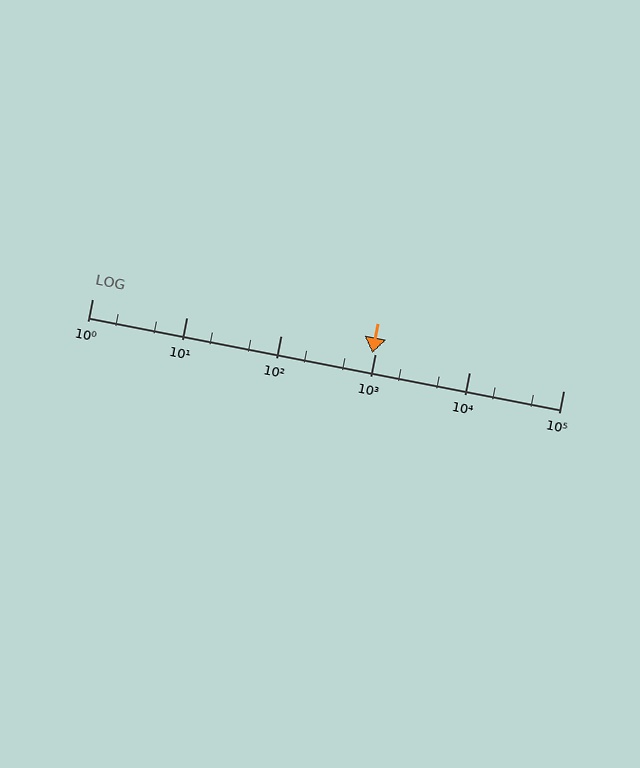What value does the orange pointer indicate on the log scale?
The pointer indicates approximately 940.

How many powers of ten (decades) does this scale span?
The scale spans 5 decades, from 1 to 100000.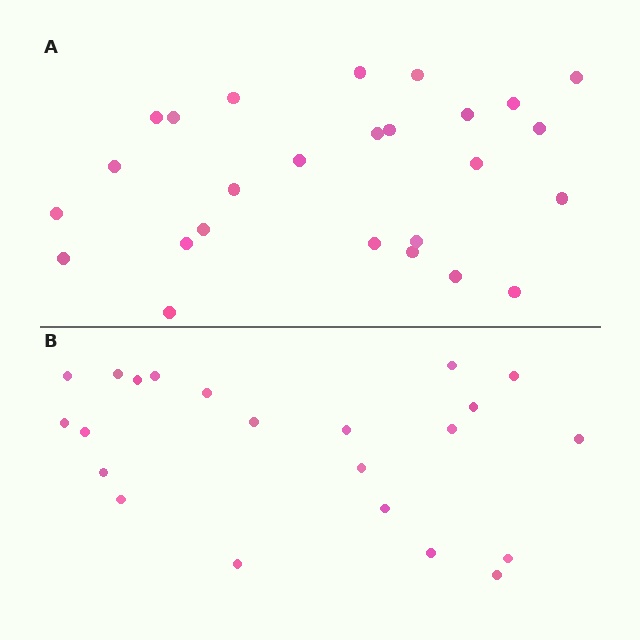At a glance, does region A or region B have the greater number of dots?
Region A (the top region) has more dots.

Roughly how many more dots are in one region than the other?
Region A has about 4 more dots than region B.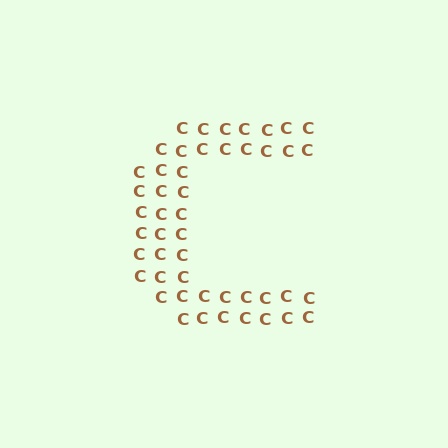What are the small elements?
The small elements are letter C's.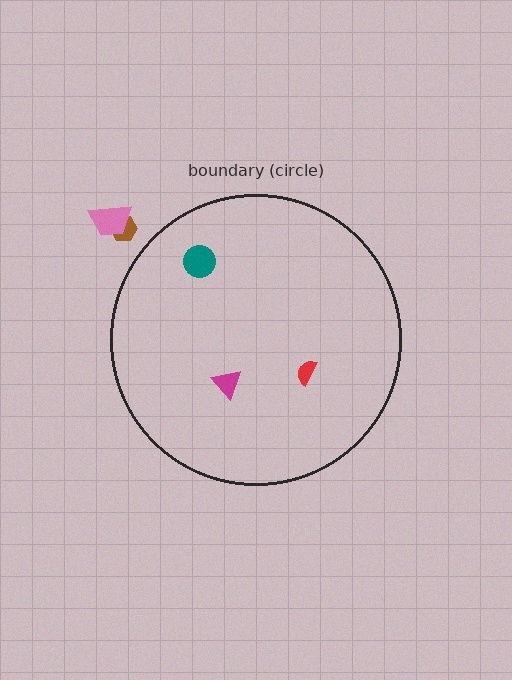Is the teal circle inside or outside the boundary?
Inside.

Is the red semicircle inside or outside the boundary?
Inside.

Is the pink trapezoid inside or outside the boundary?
Outside.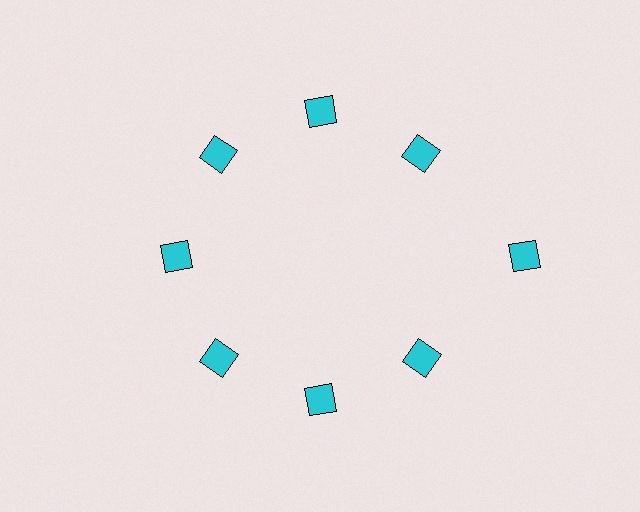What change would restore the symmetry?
The symmetry would be restored by moving it inward, back onto the ring so that all 8 diamonds sit at equal angles and equal distance from the center.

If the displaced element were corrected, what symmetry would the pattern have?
It would have 8-fold rotational symmetry — the pattern would map onto itself every 45 degrees.